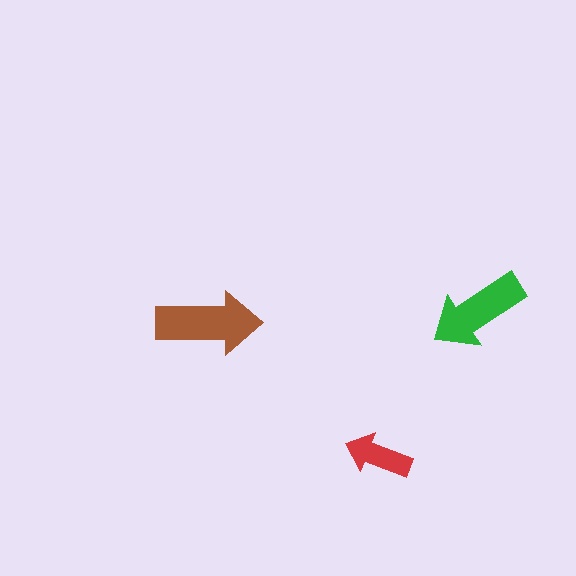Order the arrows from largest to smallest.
the brown one, the green one, the red one.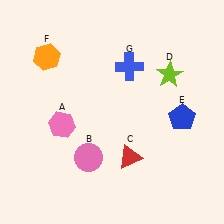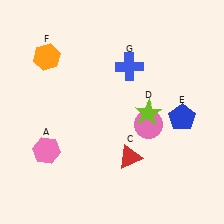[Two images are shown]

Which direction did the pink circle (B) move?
The pink circle (B) moved right.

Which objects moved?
The objects that moved are: the pink hexagon (A), the pink circle (B), the lime star (D).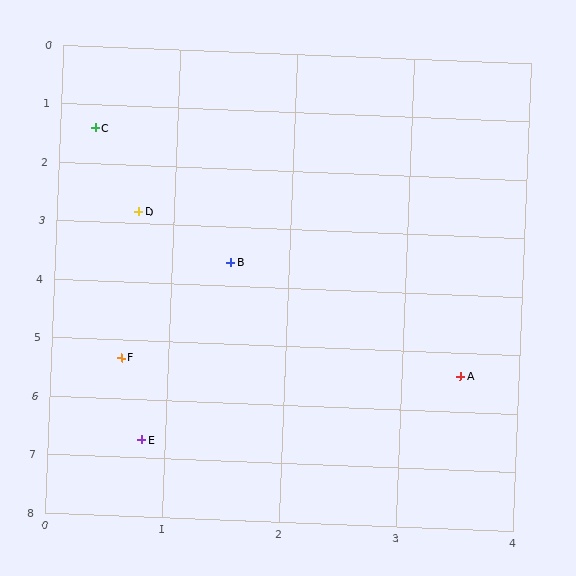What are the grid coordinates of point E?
Point E is at approximately (0.8, 6.7).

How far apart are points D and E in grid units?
Points D and E are about 3.9 grid units apart.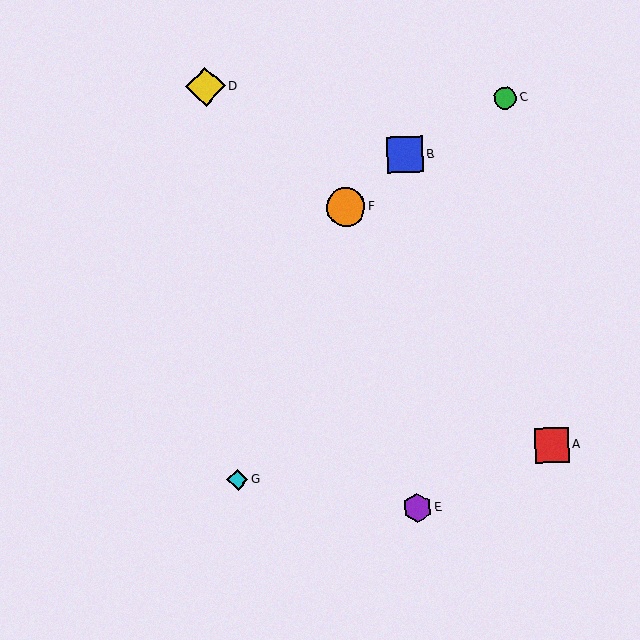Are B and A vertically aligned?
No, B is at x≈405 and A is at x≈552.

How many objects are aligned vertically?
2 objects (B, E) are aligned vertically.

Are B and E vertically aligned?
Yes, both are at x≈405.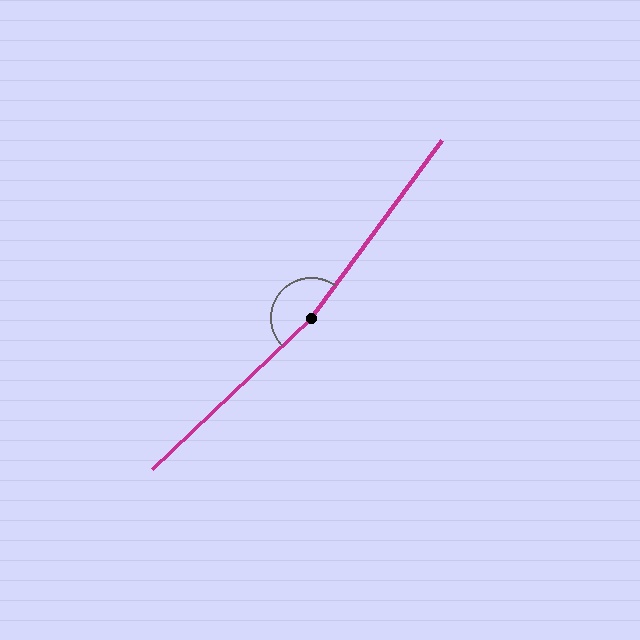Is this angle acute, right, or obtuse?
It is obtuse.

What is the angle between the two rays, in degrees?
Approximately 170 degrees.